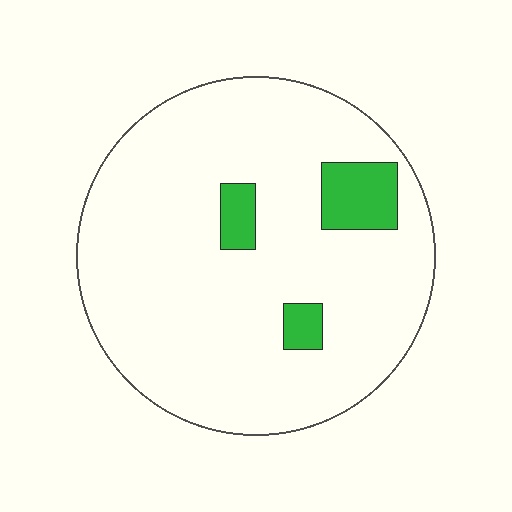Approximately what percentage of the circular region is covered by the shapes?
Approximately 10%.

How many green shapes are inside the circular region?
3.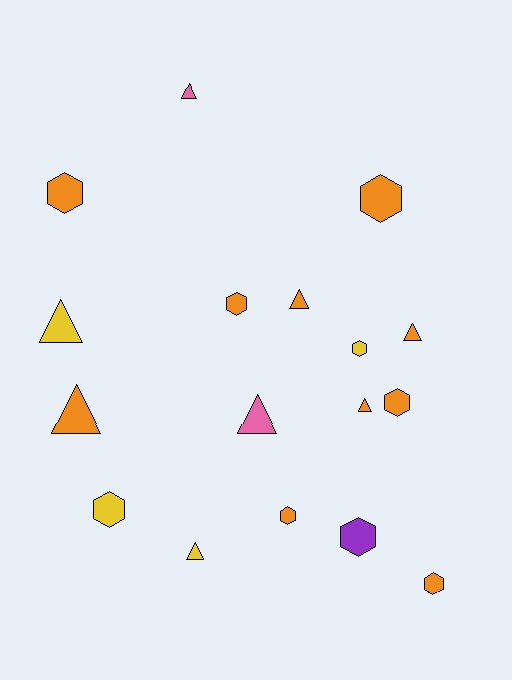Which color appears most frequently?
Orange, with 10 objects.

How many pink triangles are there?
There are 2 pink triangles.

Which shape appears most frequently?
Hexagon, with 9 objects.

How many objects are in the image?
There are 17 objects.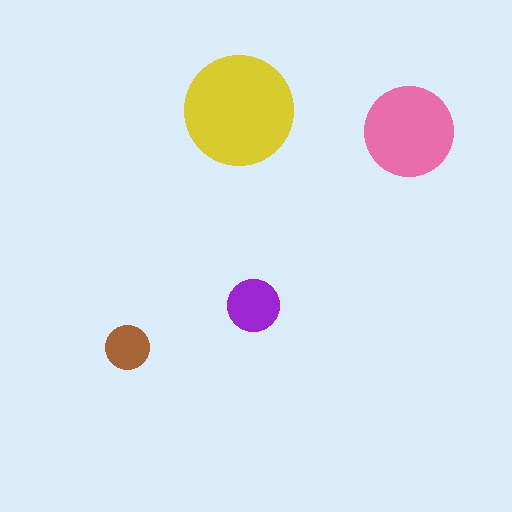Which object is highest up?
The yellow circle is topmost.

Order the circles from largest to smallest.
the yellow one, the pink one, the purple one, the brown one.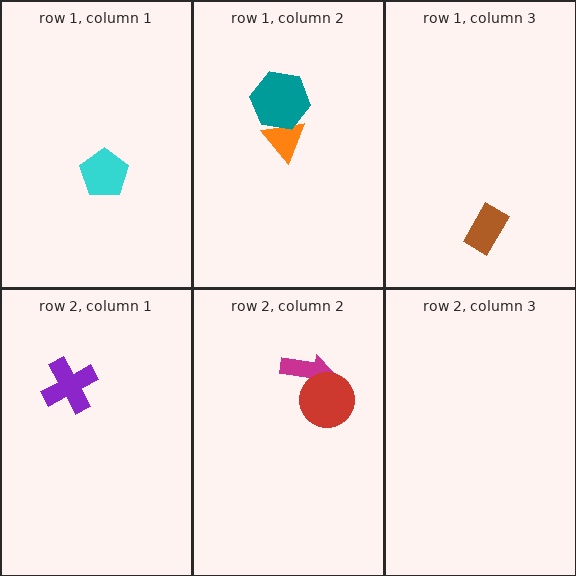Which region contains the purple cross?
The row 2, column 1 region.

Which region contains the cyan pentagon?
The row 1, column 1 region.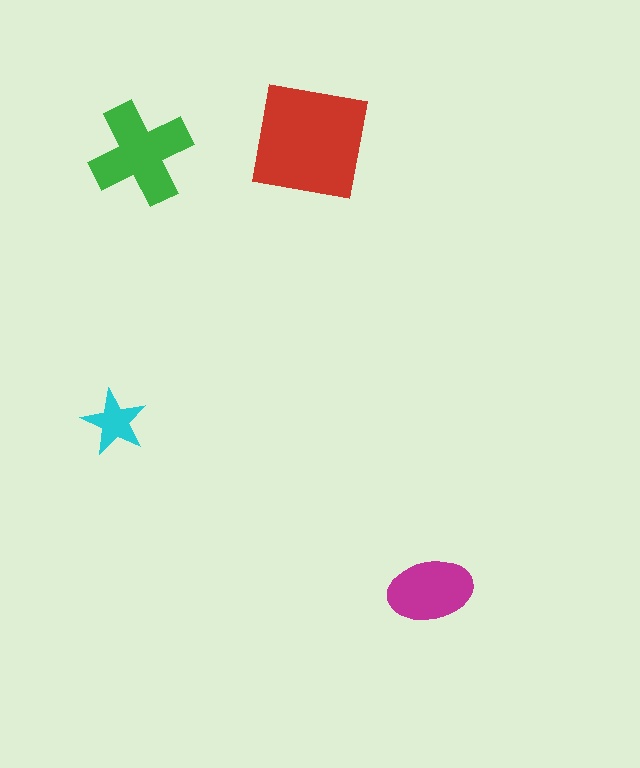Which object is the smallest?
The cyan star.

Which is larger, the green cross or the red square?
The red square.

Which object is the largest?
The red square.